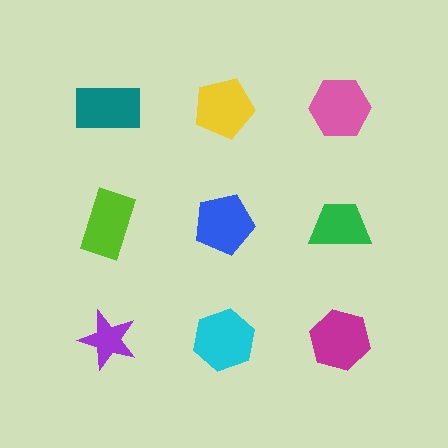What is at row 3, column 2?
A cyan hexagon.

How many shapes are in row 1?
3 shapes.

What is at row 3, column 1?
A purple star.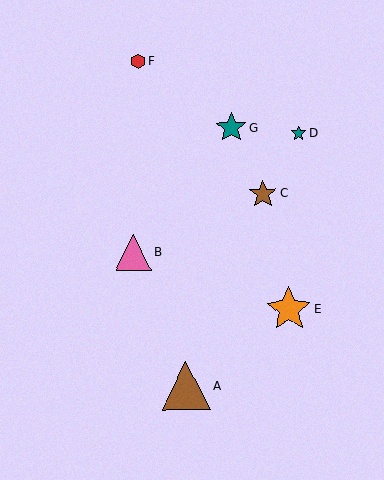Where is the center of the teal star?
The center of the teal star is at (299, 133).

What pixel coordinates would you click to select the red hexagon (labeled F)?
Click at (138, 61) to select the red hexagon F.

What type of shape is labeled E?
Shape E is an orange star.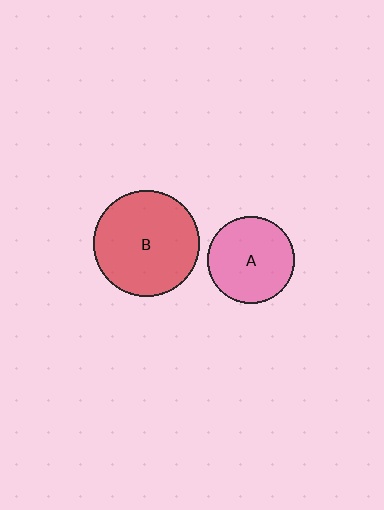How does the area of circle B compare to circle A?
Approximately 1.5 times.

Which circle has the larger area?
Circle B (red).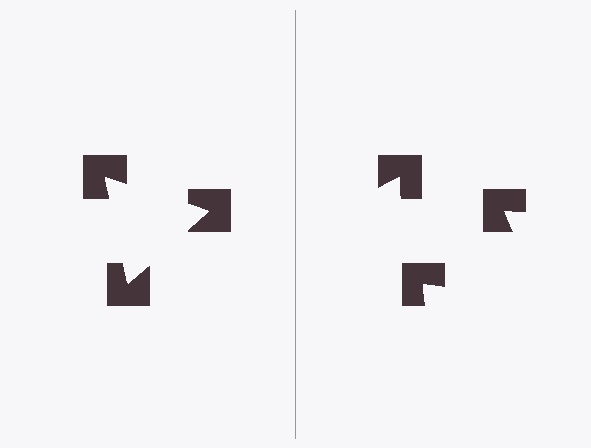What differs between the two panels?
The notched squares are positioned identically on both sides; only the wedge orientations differ. On the left they align to a triangle; on the right they are misaligned.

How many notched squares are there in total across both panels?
6 — 3 on each side.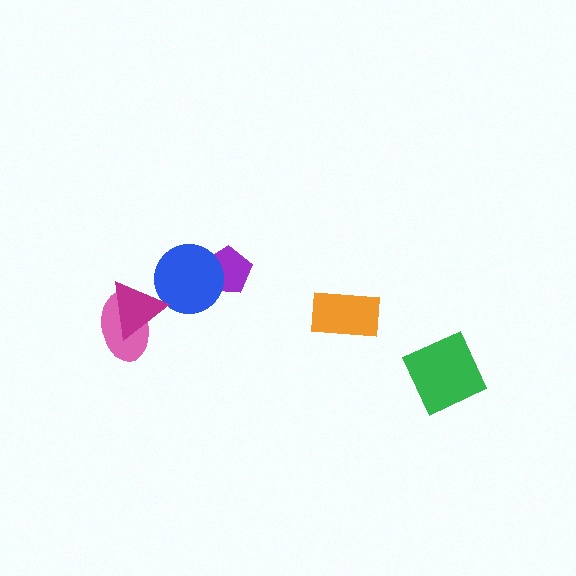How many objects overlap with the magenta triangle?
2 objects overlap with the magenta triangle.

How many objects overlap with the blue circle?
2 objects overlap with the blue circle.